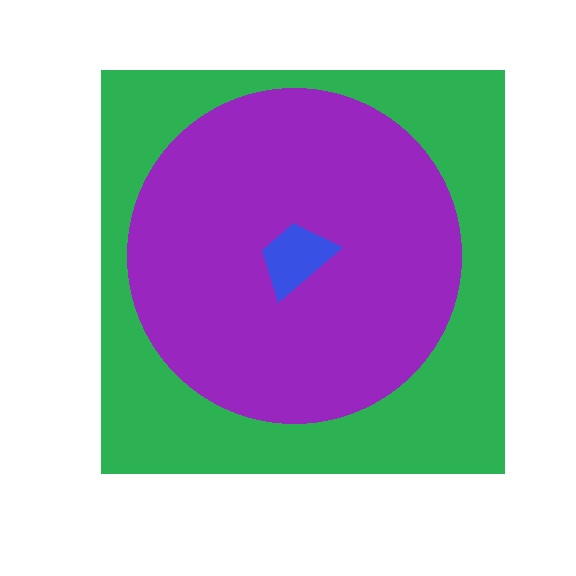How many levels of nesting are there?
3.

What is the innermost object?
The blue trapezoid.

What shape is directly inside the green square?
The purple circle.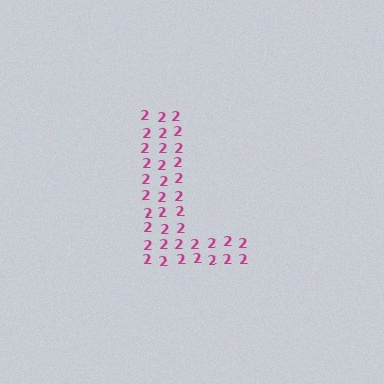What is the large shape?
The large shape is the letter L.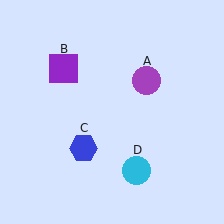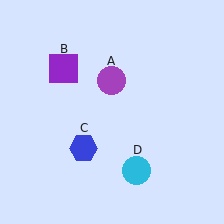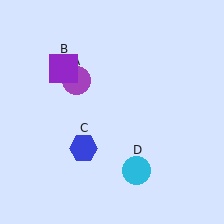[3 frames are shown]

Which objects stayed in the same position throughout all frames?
Purple square (object B) and blue hexagon (object C) and cyan circle (object D) remained stationary.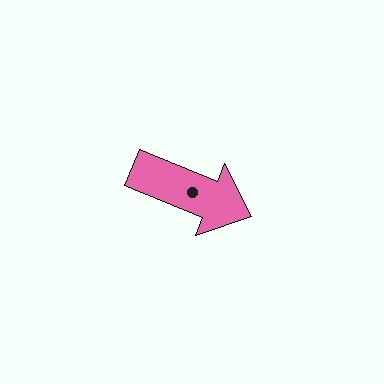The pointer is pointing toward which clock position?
Roughly 4 o'clock.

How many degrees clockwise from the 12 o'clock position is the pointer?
Approximately 112 degrees.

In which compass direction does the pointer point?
East.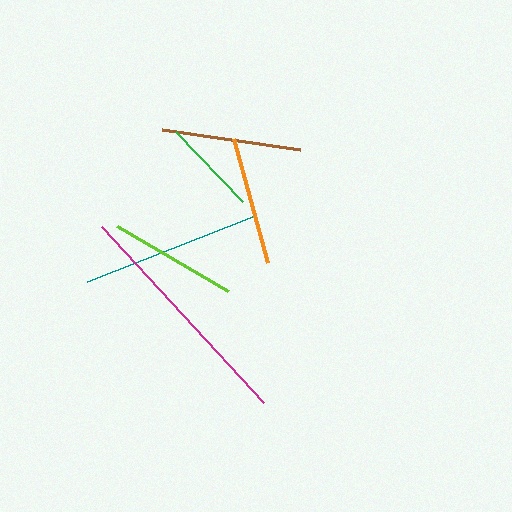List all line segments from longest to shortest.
From longest to shortest: magenta, teal, brown, orange, lime, green.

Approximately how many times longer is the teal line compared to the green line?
The teal line is approximately 1.8 times the length of the green line.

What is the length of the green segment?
The green segment is approximately 97 pixels long.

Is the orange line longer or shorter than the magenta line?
The magenta line is longer than the orange line.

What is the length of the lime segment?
The lime segment is approximately 129 pixels long.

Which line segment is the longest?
The magenta line is the longest at approximately 239 pixels.